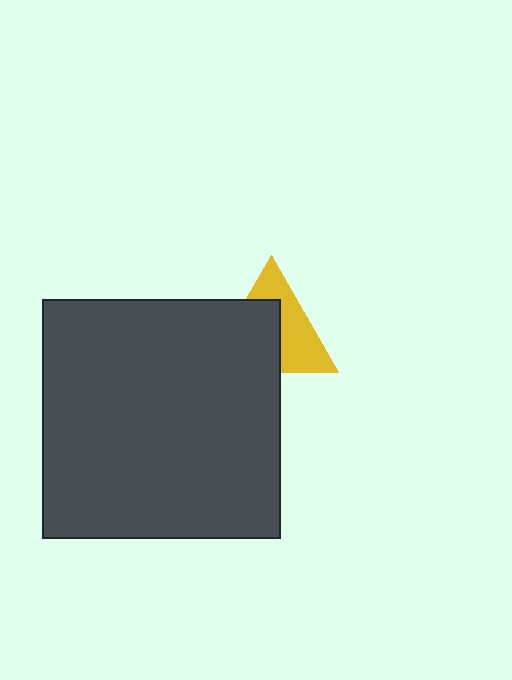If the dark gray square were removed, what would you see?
You would see the complete yellow triangle.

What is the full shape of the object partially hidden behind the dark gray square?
The partially hidden object is a yellow triangle.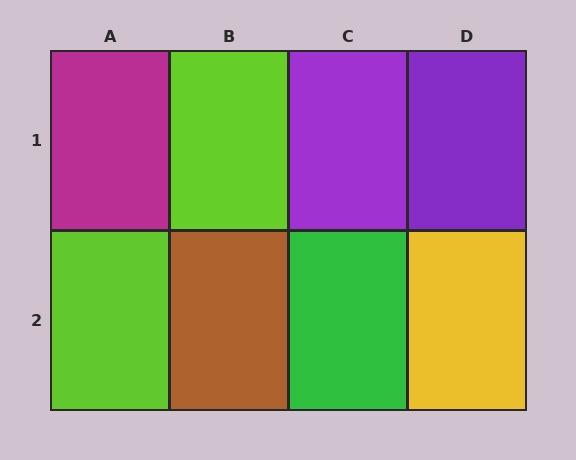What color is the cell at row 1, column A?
Magenta.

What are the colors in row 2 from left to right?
Lime, brown, green, yellow.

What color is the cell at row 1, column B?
Lime.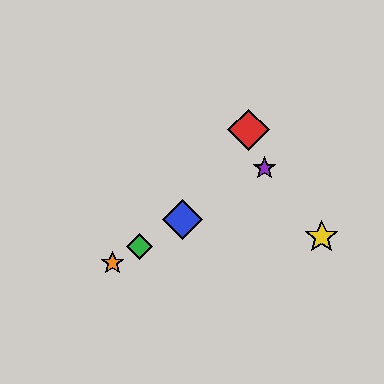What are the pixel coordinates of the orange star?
The orange star is at (112, 263).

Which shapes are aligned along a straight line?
The blue diamond, the green diamond, the purple star, the orange star are aligned along a straight line.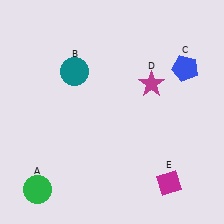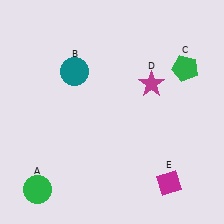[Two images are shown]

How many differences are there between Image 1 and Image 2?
There is 1 difference between the two images.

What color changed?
The pentagon (C) changed from blue in Image 1 to green in Image 2.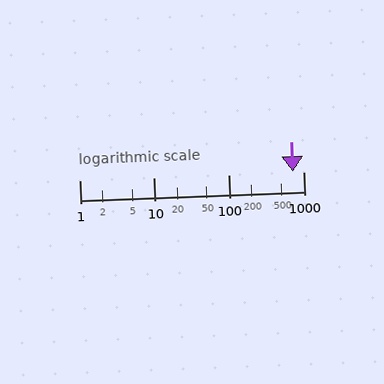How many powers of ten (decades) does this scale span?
The scale spans 3 decades, from 1 to 1000.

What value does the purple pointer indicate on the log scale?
The pointer indicates approximately 720.